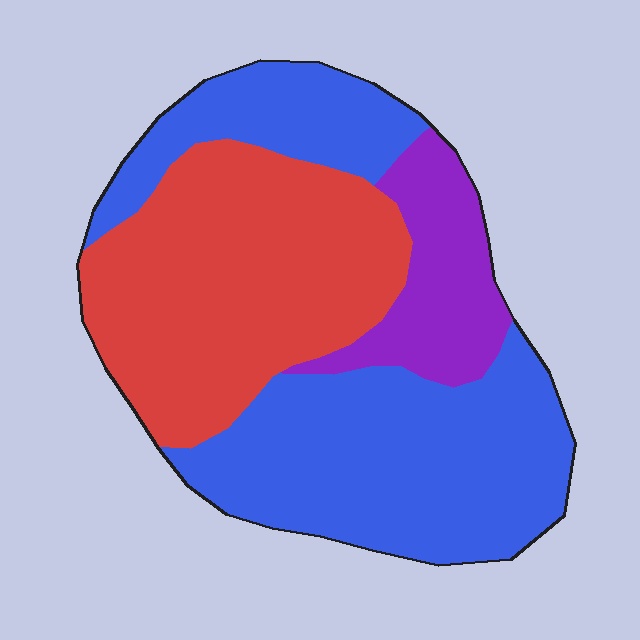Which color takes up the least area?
Purple, at roughly 15%.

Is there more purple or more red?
Red.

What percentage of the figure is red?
Red takes up between a third and a half of the figure.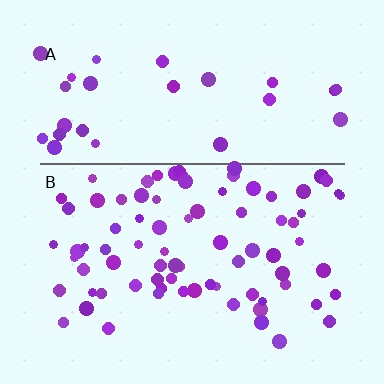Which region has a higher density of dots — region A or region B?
B (the bottom).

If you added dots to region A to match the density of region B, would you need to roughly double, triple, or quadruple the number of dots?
Approximately triple.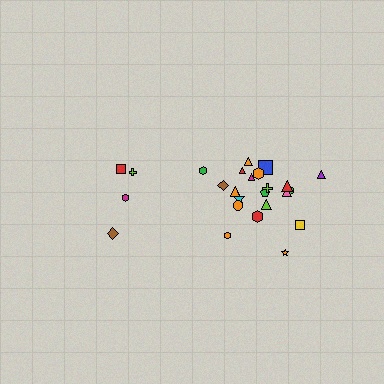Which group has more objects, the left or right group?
The right group.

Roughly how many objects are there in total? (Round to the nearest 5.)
Roughly 25 objects in total.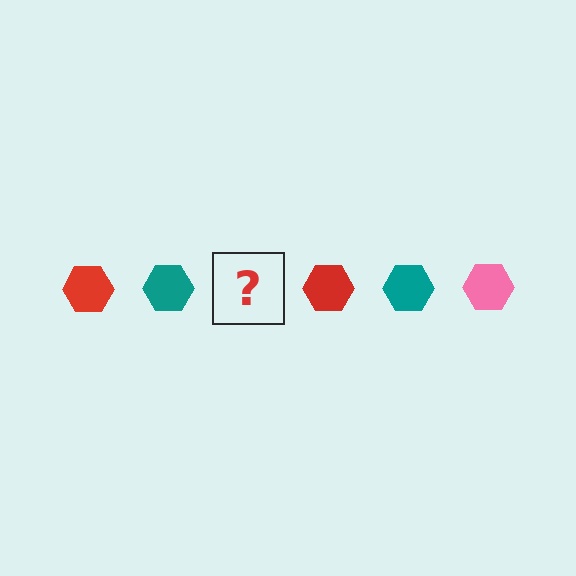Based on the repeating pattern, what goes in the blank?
The blank should be a pink hexagon.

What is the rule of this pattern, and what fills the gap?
The rule is that the pattern cycles through red, teal, pink hexagons. The gap should be filled with a pink hexagon.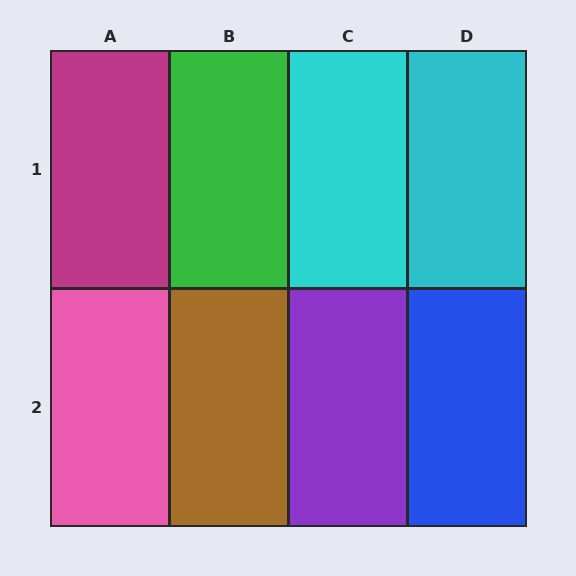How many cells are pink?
1 cell is pink.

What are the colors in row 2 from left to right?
Pink, brown, purple, blue.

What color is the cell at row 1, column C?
Cyan.